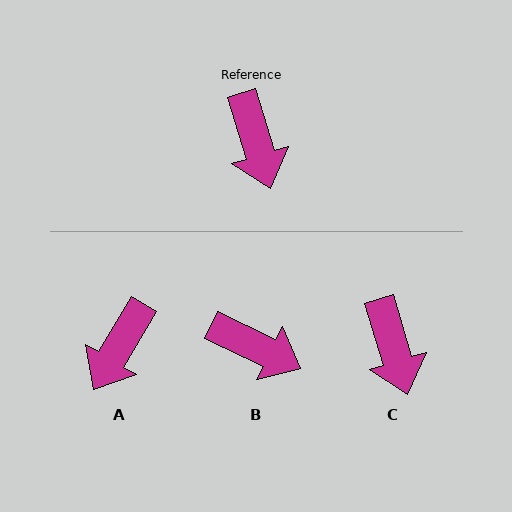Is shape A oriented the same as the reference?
No, it is off by about 48 degrees.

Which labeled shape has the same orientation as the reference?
C.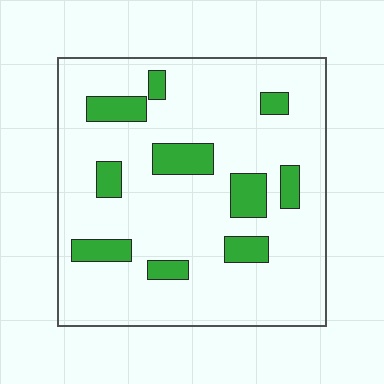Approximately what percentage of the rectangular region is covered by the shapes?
Approximately 15%.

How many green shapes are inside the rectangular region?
10.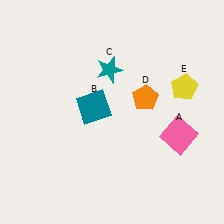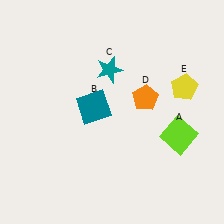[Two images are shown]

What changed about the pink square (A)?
In Image 1, A is pink. In Image 2, it changed to lime.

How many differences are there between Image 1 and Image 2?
There is 1 difference between the two images.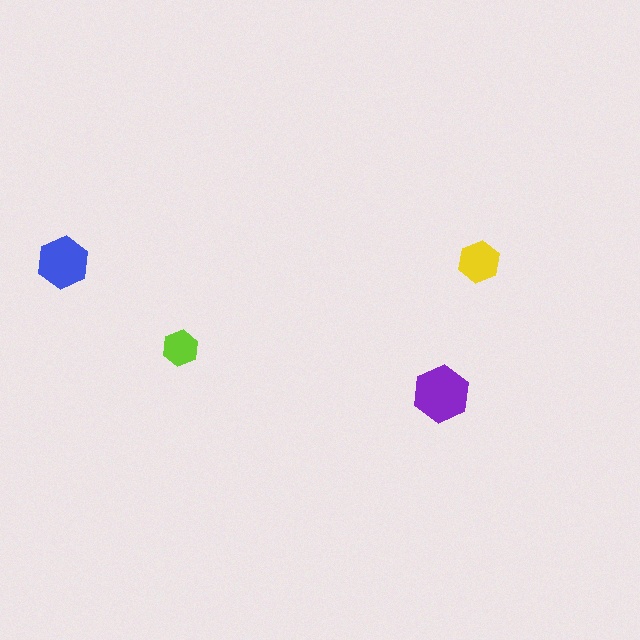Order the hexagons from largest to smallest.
the purple one, the blue one, the yellow one, the lime one.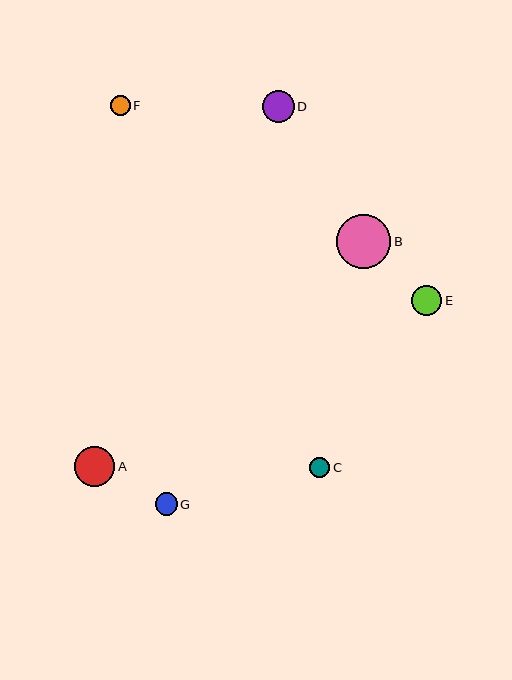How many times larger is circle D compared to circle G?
Circle D is approximately 1.4 times the size of circle G.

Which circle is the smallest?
Circle C is the smallest with a size of approximately 20 pixels.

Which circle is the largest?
Circle B is the largest with a size of approximately 54 pixels.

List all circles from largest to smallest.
From largest to smallest: B, A, D, E, G, F, C.